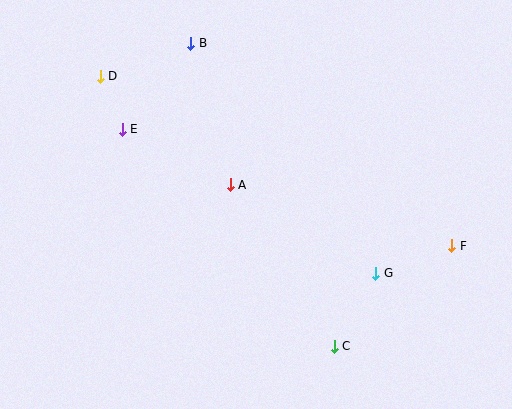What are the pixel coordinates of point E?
Point E is at (122, 129).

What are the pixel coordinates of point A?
Point A is at (230, 185).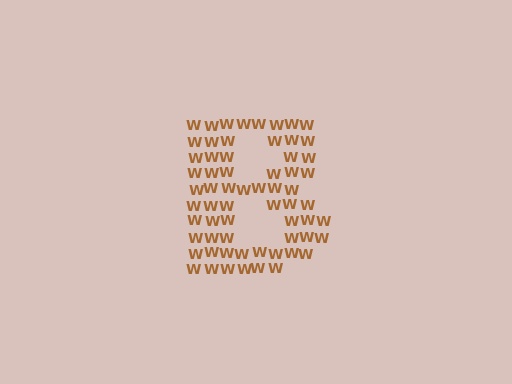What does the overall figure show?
The overall figure shows the letter B.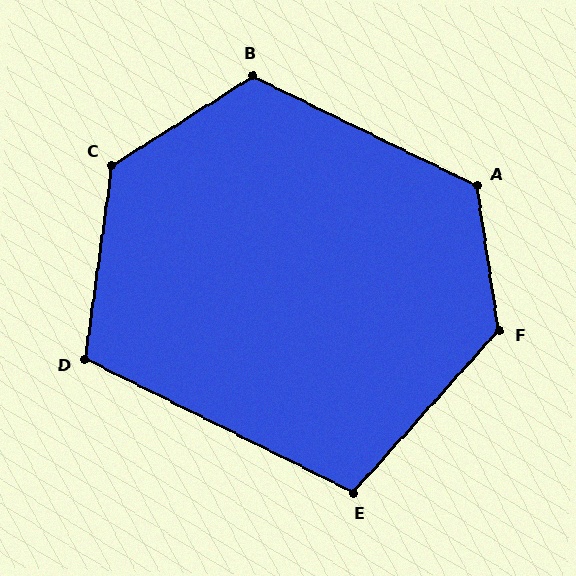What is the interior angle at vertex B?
Approximately 122 degrees (obtuse).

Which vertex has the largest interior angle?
C, at approximately 130 degrees.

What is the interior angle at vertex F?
Approximately 130 degrees (obtuse).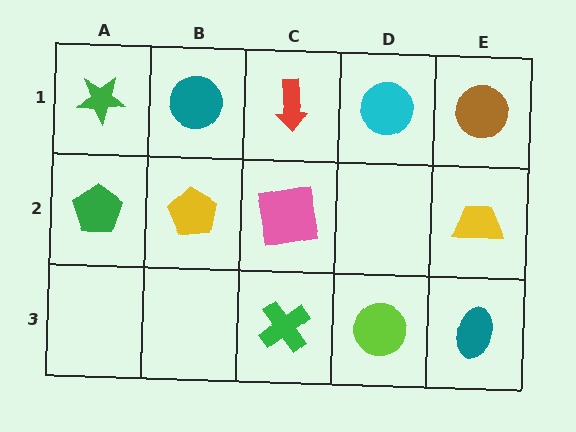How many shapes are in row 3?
3 shapes.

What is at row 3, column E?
A teal ellipse.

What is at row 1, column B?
A teal circle.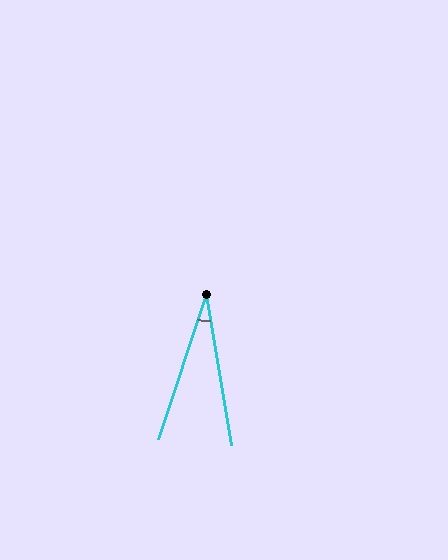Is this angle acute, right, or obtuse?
It is acute.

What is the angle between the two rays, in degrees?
Approximately 28 degrees.